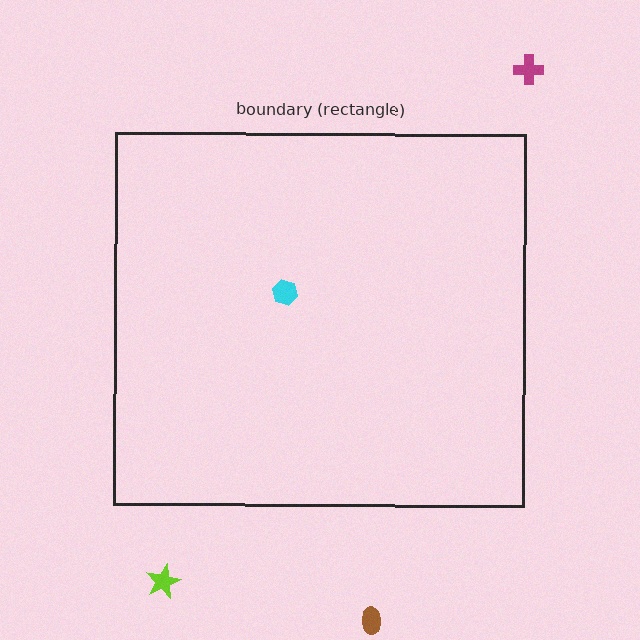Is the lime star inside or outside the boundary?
Outside.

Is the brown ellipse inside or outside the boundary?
Outside.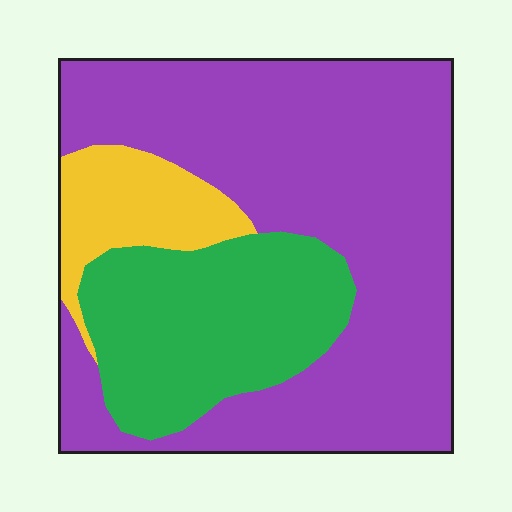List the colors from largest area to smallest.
From largest to smallest: purple, green, yellow.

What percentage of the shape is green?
Green covers 26% of the shape.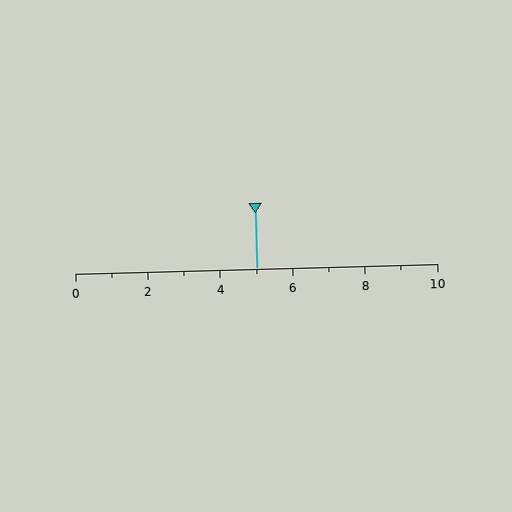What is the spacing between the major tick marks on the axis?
The major ticks are spaced 2 apart.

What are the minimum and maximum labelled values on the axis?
The axis runs from 0 to 10.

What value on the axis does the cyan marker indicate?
The marker indicates approximately 5.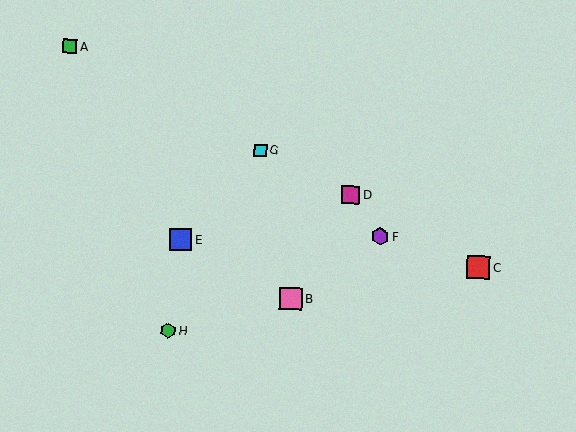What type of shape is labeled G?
Shape G is a cyan square.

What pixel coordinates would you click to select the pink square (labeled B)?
Click at (291, 299) to select the pink square B.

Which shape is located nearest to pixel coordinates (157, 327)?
The green hexagon (labeled H) at (168, 331) is nearest to that location.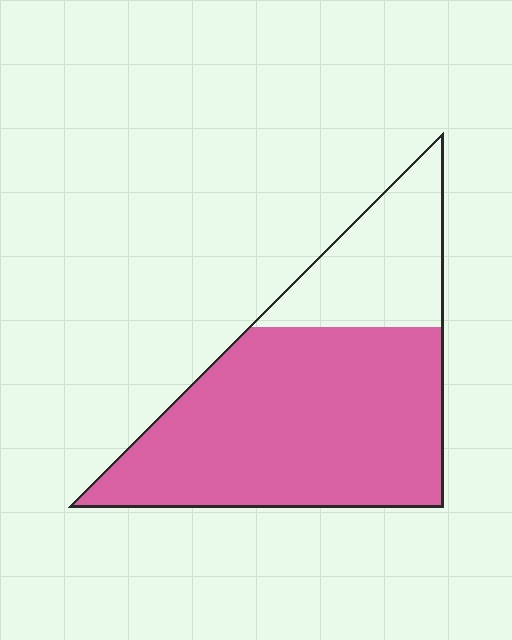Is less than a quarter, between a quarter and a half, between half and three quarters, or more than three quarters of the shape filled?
Between half and three quarters.